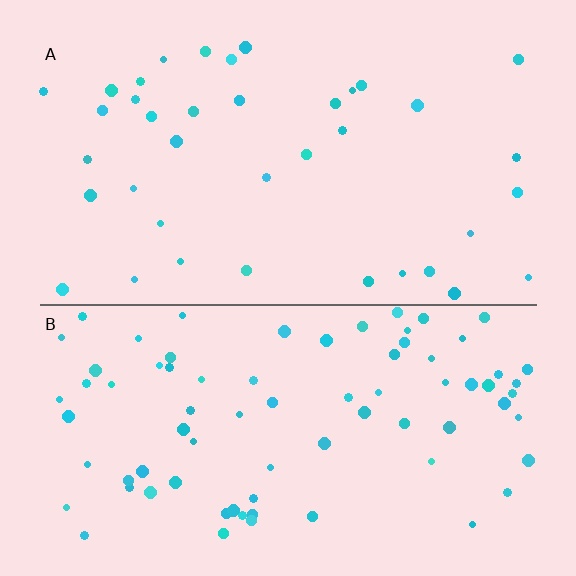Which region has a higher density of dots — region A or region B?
B (the bottom).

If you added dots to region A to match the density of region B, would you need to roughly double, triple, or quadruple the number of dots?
Approximately double.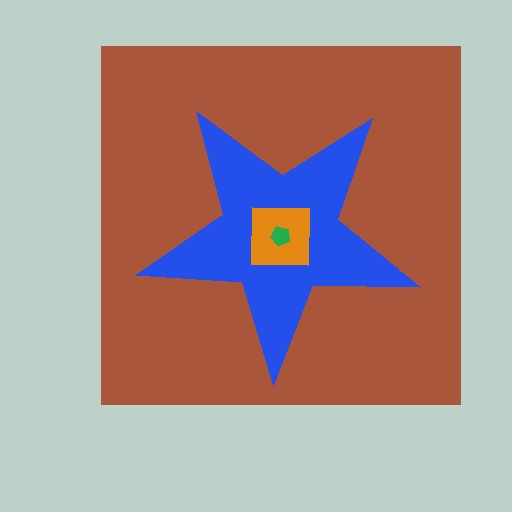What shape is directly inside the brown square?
The blue star.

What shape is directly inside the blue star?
The orange square.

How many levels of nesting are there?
4.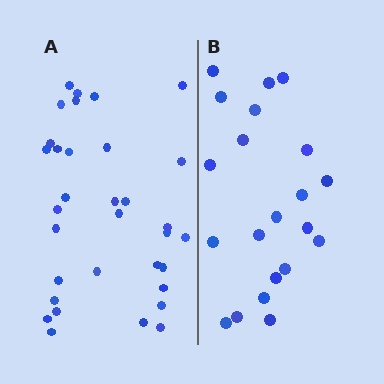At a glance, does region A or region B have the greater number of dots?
Region A (the left region) has more dots.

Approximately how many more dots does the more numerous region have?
Region A has roughly 12 or so more dots than region B.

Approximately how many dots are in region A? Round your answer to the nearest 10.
About 30 dots. (The exact count is 33, which rounds to 30.)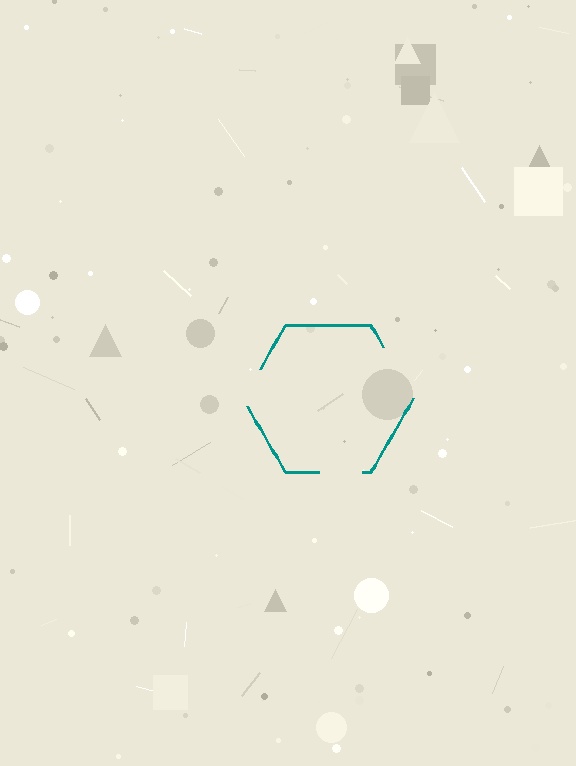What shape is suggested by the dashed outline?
The dashed outline suggests a hexagon.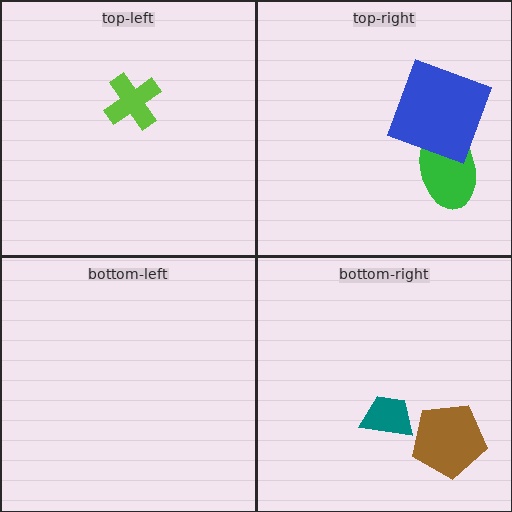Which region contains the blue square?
The top-right region.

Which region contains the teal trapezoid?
The bottom-right region.